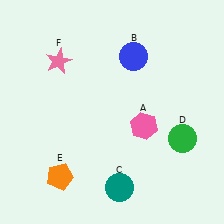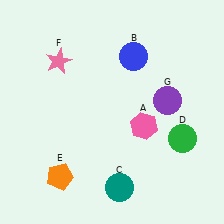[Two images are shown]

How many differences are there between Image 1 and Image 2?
There is 1 difference between the two images.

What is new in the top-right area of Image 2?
A purple circle (G) was added in the top-right area of Image 2.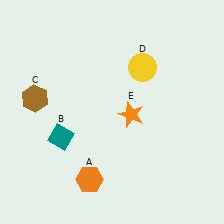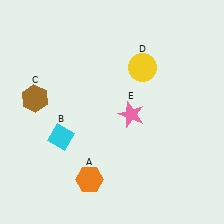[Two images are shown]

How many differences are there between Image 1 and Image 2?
There are 2 differences between the two images.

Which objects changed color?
B changed from teal to cyan. E changed from orange to pink.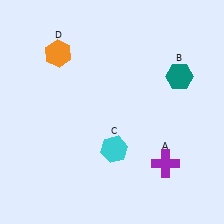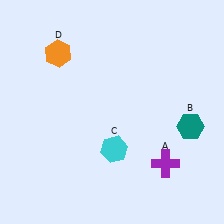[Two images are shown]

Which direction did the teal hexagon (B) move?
The teal hexagon (B) moved down.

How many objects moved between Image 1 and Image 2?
1 object moved between the two images.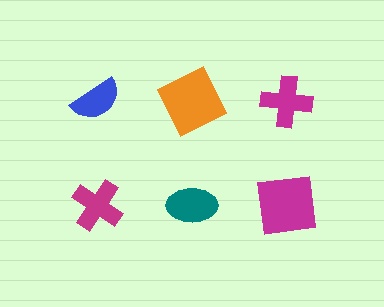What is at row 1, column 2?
An orange square.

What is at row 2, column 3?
A magenta square.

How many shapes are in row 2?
3 shapes.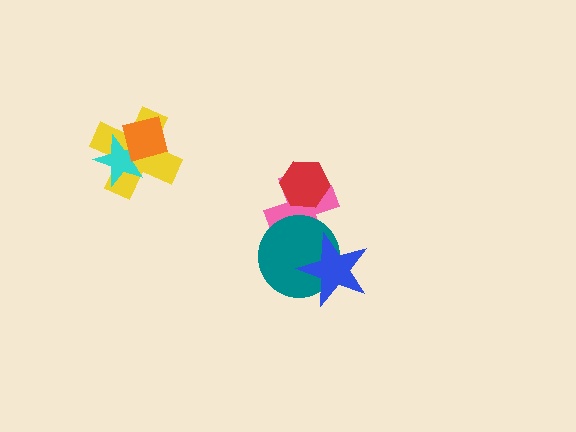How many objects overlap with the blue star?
1 object overlaps with the blue star.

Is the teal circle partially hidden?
Yes, it is partially covered by another shape.